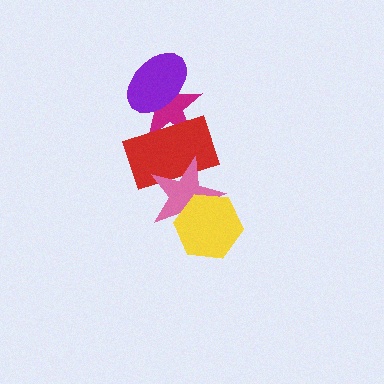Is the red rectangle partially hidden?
Yes, it is partially covered by another shape.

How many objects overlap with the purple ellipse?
1 object overlaps with the purple ellipse.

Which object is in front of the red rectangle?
The pink star is in front of the red rectangle.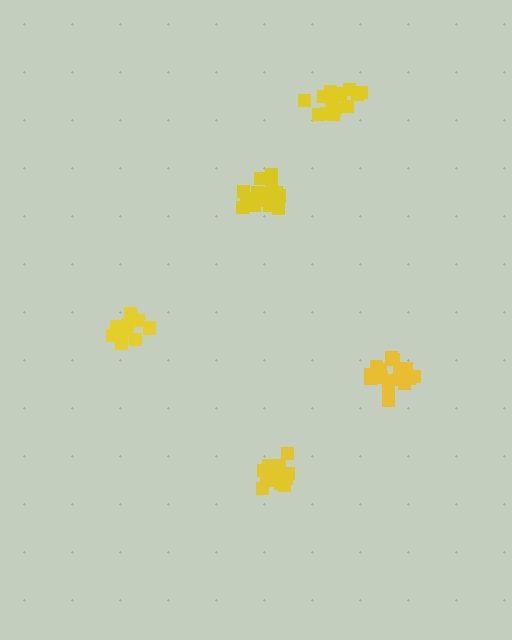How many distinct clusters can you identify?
There are 5 distinct clusters.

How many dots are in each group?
Group 1: 16 dots, Group 2: 19 dots, Group 3: 17 dots, Group 4: 17 dots, Group 5: 18 dots (87 total).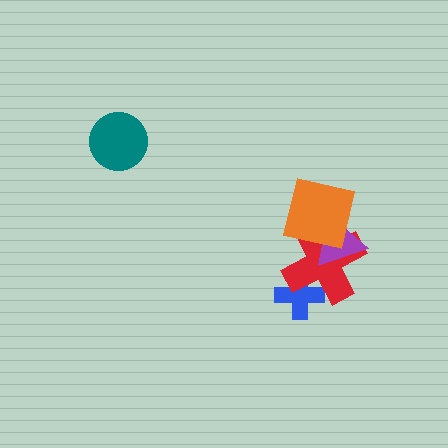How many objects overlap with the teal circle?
0 objects overlap with the teal circle.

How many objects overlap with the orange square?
2 objects overlap with the orange square.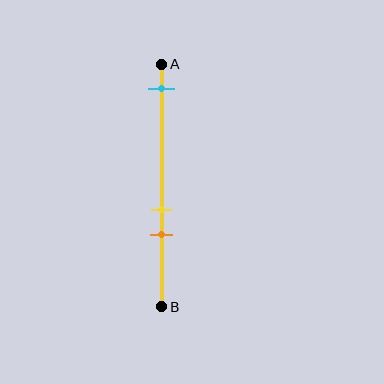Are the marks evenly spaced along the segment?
No, the marks are not evenly spaced.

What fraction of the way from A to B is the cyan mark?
The cyan mark is approximately 10% (0.1) of the way from A to B.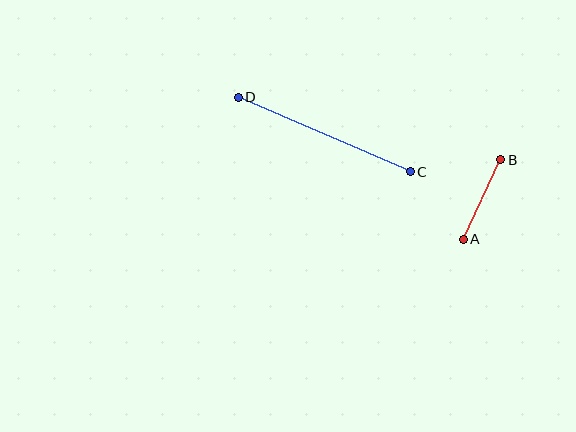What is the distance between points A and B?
The distance is approximately 88 pixels.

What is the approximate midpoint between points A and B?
The midpoint is at approximately (482, 199) pixels.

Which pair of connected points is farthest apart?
Points C and D are farthest apart.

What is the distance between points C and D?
The distance is approximately 188 pixels.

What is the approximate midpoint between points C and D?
The midpoint is at approximately (324, 135) pixels.